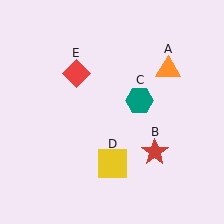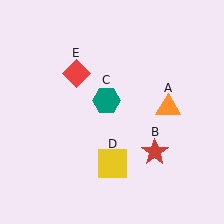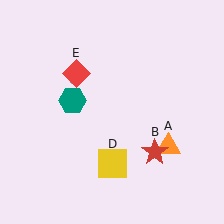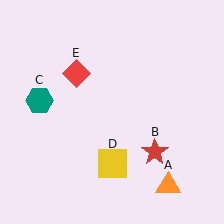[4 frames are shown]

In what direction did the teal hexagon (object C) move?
The teal hexagon (object C) moved left.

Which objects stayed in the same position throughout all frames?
Red star (object B) and yellow square (object D) and red diamond (object E) remained stationary.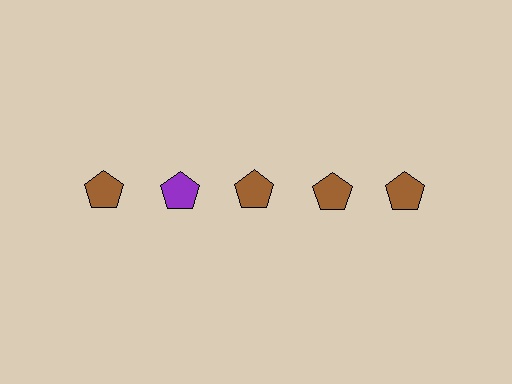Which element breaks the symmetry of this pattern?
The purple pentagon in the top row, second from left column breaks the symmetry. All other shapes are brown pentagons.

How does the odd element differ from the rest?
It has a different color: purple instead of brown.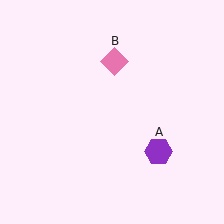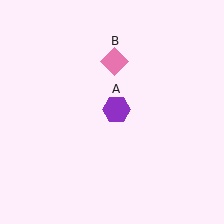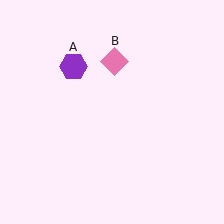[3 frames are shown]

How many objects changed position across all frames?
1 object changed position: purple hexagon (object A).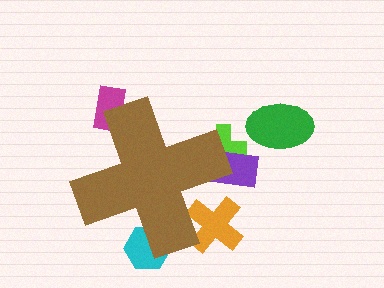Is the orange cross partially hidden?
Yes, the orange cross is partially hidden behind the brown cross.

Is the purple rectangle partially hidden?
Yes, the purple rectangle is partially hidden behind the brown cross.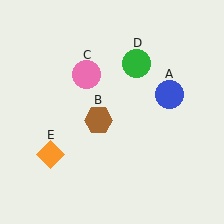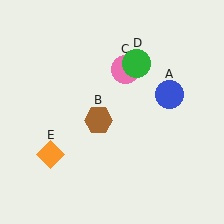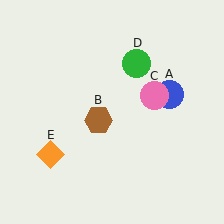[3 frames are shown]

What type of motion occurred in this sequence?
The pink circle (object C) rotated clockwise around the center of the scene.